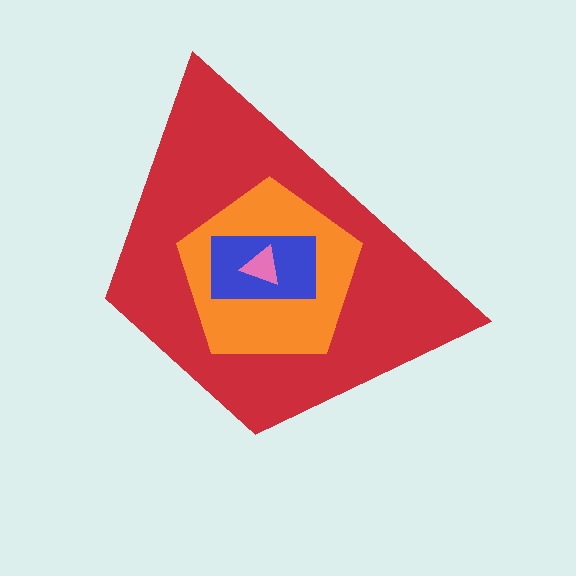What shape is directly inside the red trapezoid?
The orange pentagon.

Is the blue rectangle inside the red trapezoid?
Yes.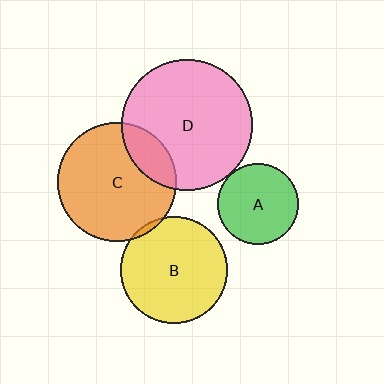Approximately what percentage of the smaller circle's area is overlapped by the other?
Approximately 20%.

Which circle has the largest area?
Circle D (pink).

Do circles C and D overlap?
Yes.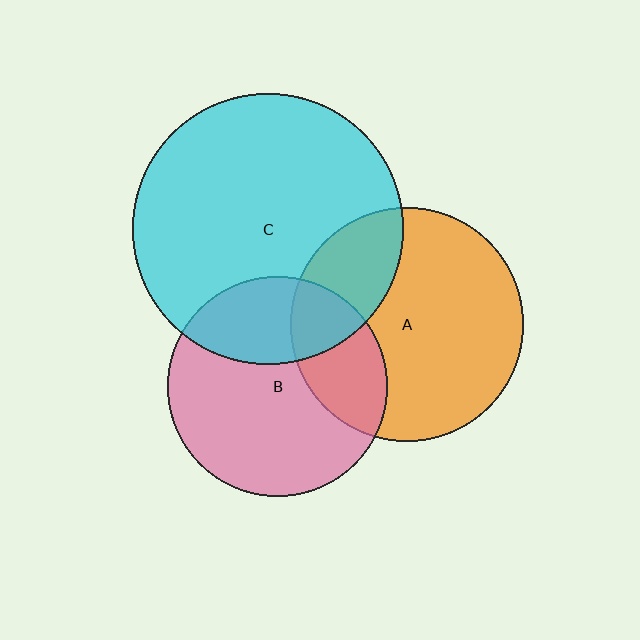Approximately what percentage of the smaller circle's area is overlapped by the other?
Approximately 25%.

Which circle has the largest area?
Circle C (cyan).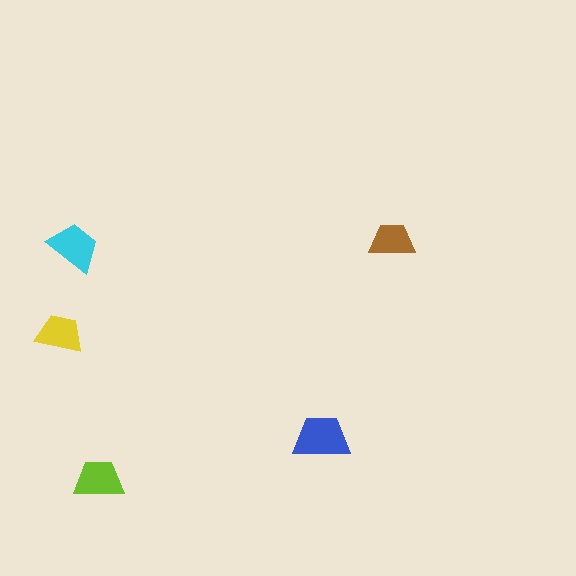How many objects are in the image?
There are 5 objects in the image.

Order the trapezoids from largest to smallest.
the blue one, the cyan one, the lime one, the yellow one, the brown one.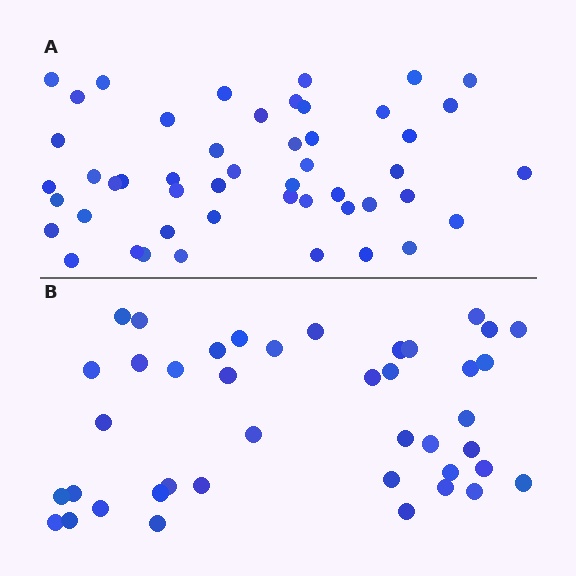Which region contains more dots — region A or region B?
Region A (the top region) has more dots.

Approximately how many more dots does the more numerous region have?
Region A has roughly 8 or so more dots than region B.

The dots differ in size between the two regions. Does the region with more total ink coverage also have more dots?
No. Region B has more total ink coverage because its dots are larger, but region A actually contains more individual dots. Total area can be misleading — the number of items is what matters here.